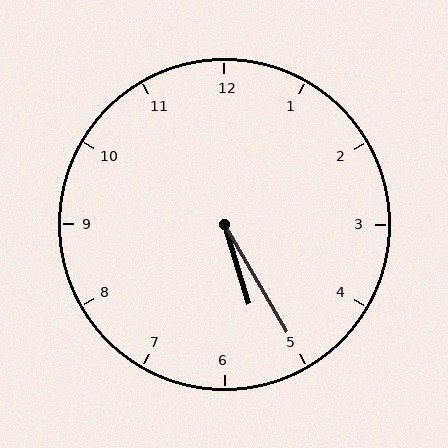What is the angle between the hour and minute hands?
Approximately 12 degrees.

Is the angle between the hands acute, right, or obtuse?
It is acute.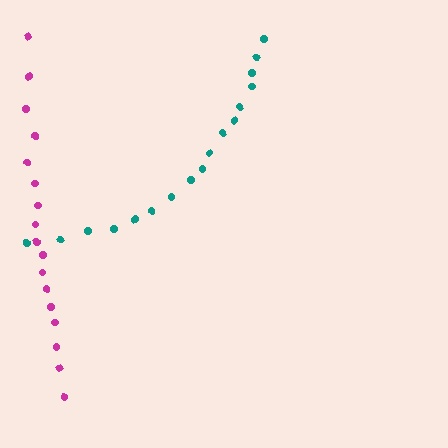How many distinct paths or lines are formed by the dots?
There are 2 distinct paths.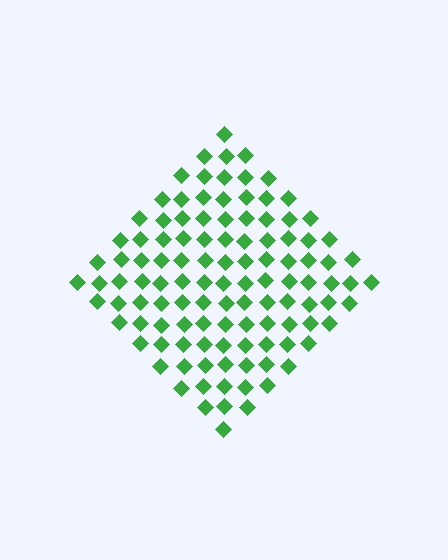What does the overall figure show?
The overall figure shows a diamond.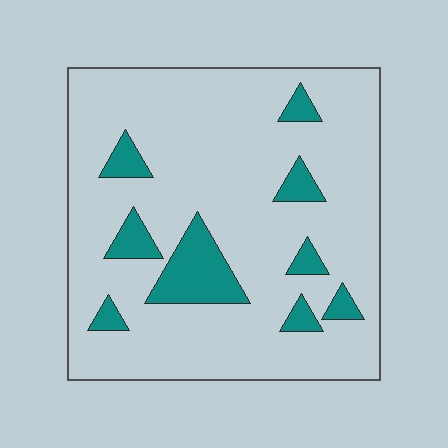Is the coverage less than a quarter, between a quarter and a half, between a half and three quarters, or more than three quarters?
Less than a quarter.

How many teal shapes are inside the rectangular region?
9.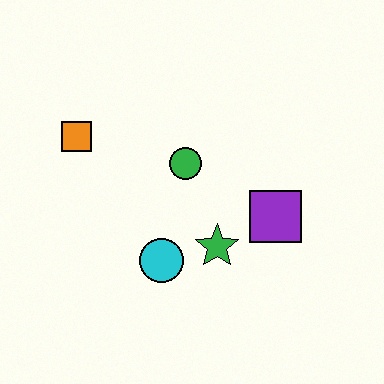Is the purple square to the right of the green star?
Yes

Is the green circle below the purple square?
No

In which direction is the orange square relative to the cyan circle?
The orange square is above the cyan circle.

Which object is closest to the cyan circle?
The green star is closest to the cyan circle.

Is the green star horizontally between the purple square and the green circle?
Yes